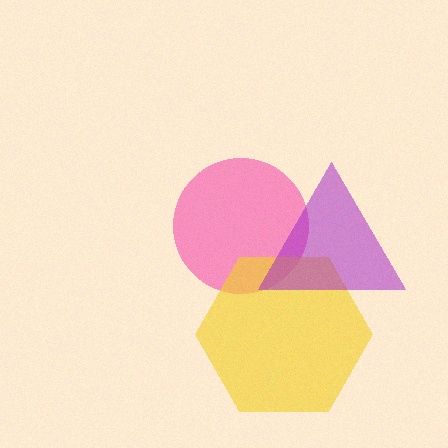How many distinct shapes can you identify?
There are 3 distinct shapes: a pink circle, a yellow hexagon, a purple triangle.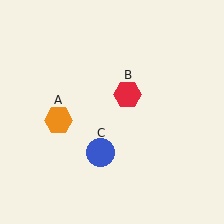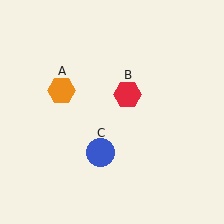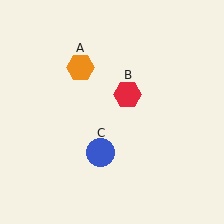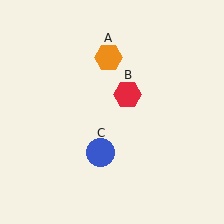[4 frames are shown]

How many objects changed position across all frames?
1 object changed position: orange hexagon (object A).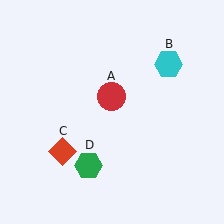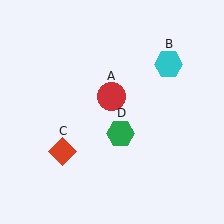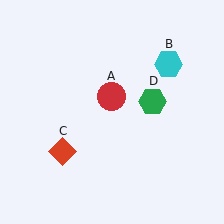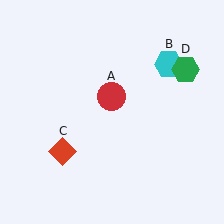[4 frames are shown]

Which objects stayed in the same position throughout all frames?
Red circle (object A) and cyan hexagon (object B) and red diamond (object C) remained stationary.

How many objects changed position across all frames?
1 object changed position: green hexagon (object D).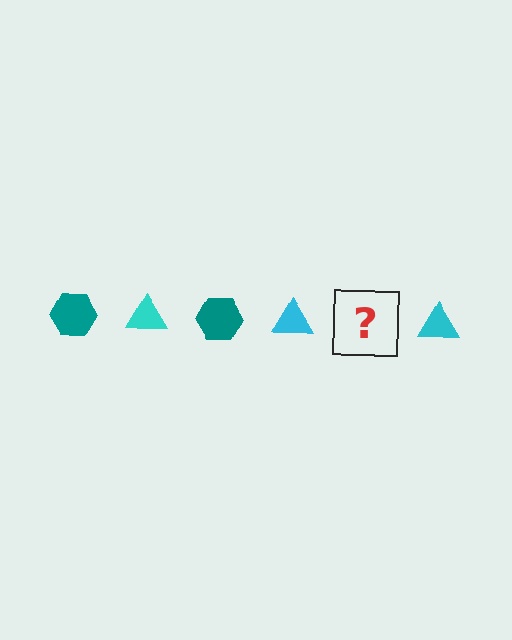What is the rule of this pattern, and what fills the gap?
The rule is that the pattern alternates between teal hexagon and cyan triangle. The gap should be filled with a teal hexagon.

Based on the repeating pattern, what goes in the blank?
The blank should be a teal hexagon.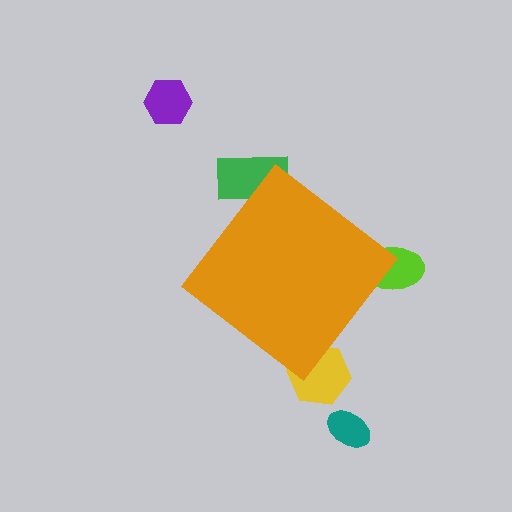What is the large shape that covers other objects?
An orange diamond.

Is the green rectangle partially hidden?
Yes, the green rectangle is partially hidden behind the orange diamond.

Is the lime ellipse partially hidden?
Yes, the lime ellipse is partially hidden behind the orange diamond.